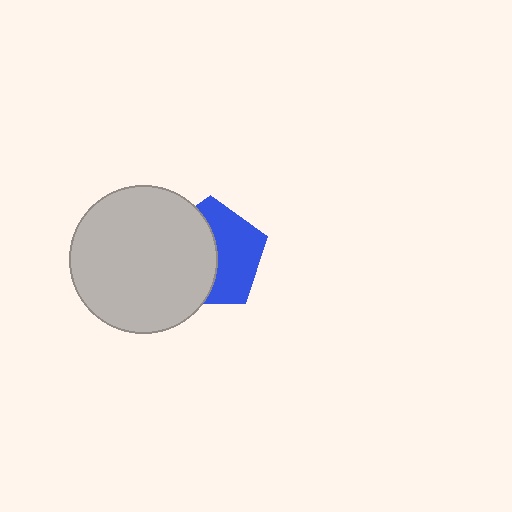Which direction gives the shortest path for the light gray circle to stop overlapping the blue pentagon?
Moving left gives the shortest separation.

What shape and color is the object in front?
The object in front is a light gray circle.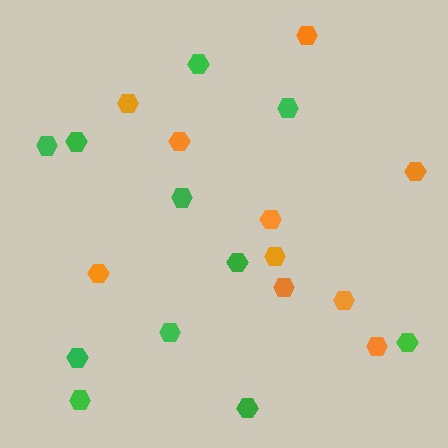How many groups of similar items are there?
There are 2 groups: one group of orange hexagons (10) and one group of green hexagons (11).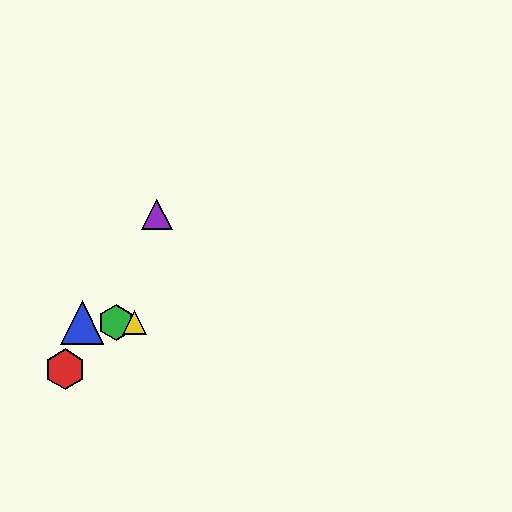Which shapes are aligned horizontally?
The blue triangle, the green hexagon, the yellow triangle are aligned horizontally.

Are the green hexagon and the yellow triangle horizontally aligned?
Yes, both are at y≈323.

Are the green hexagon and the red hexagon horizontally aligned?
No, the green hexagon is at y≈323 and the red hexagon is at y≈369.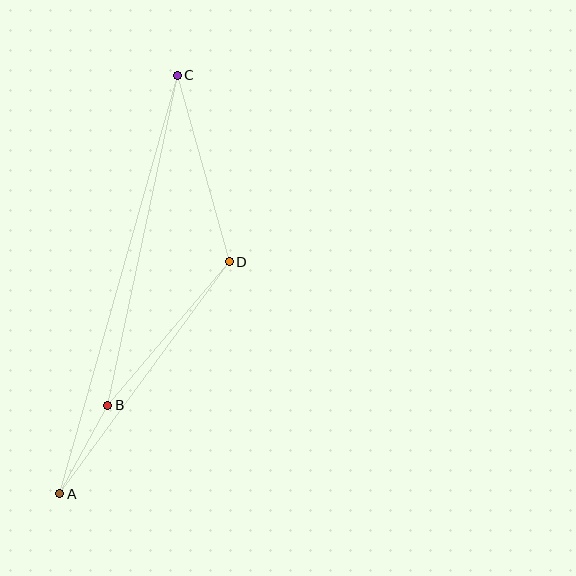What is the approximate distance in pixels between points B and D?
The distance between B and D is approximately 188 pixels.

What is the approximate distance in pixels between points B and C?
The distance between B and C is approximately 337 pixels.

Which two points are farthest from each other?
Points A and C are farthest from each other.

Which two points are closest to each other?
Points A and B are closest to each other.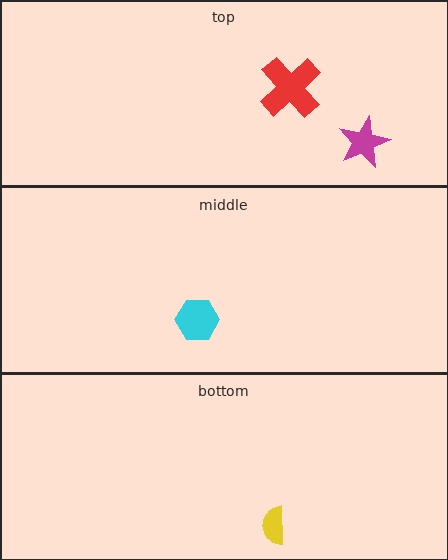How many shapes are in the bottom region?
1.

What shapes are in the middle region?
The cyan hexagon.